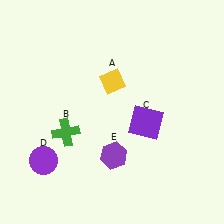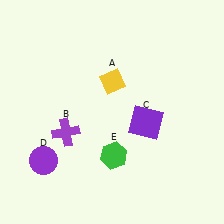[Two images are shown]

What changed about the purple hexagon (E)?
In Image 1, E is purple. In Image 2, it changed to green.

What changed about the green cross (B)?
In Image 1, B is green. In Image 2, it changed to purple.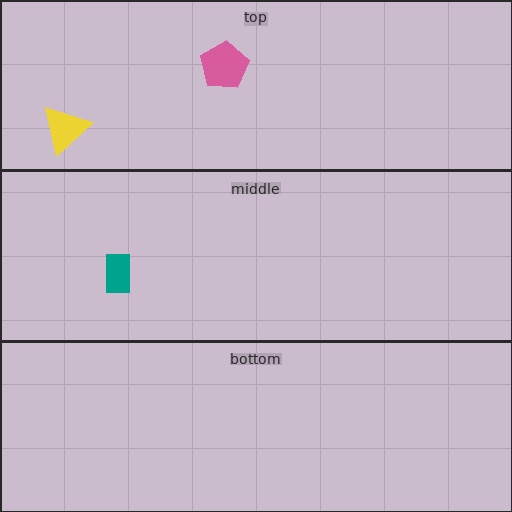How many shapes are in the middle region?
1.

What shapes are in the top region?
The pink pentagon, the yellow triangle.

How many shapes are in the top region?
2.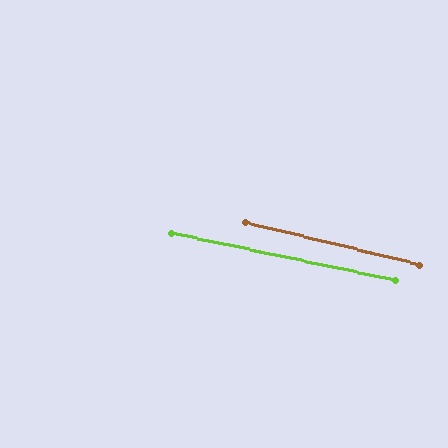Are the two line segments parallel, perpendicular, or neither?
Parallel — their directions differ by only 1.7°.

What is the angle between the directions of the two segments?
Approximately 2 degrees.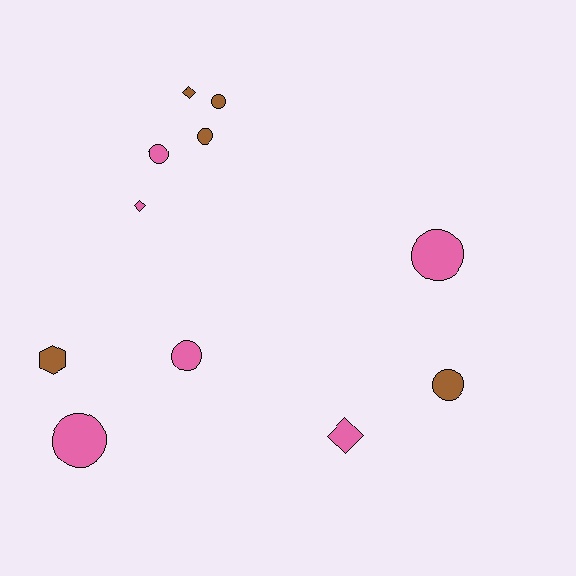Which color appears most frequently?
Pink, with 6 objects.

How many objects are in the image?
There are 11 objects.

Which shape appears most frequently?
Circle, with 7 objects.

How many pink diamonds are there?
There are 2 pink diamonds.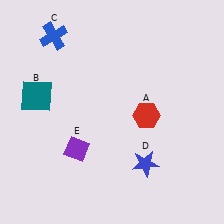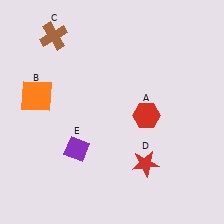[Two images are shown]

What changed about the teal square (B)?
In Image 1, B is teal. In Image 2, it changed to orange.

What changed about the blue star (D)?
In Image 1, D is blue. In Image 2, it changed to red.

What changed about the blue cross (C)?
In Image 1, C is blue. In Image 2, it changed to brown.